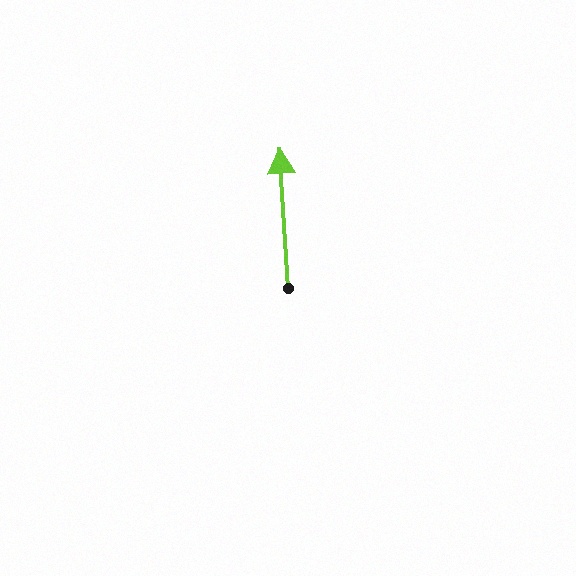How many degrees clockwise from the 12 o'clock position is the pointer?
Approximately 357 degrees.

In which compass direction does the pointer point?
North.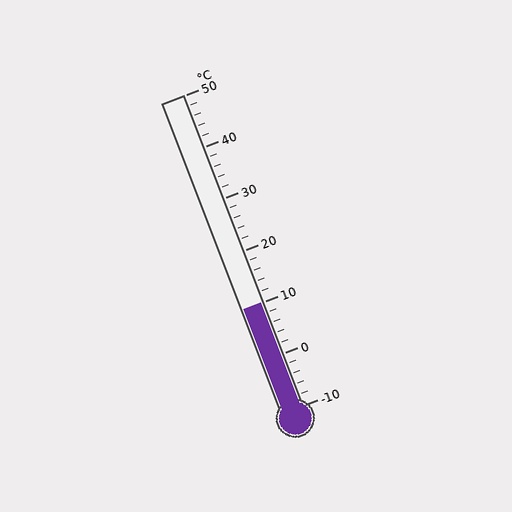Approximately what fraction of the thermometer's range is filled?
The thermometer is filled to approximately 35% of its range.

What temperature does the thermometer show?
The thermometer shows approximately 10°C.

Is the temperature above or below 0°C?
The temperature is above 0°C.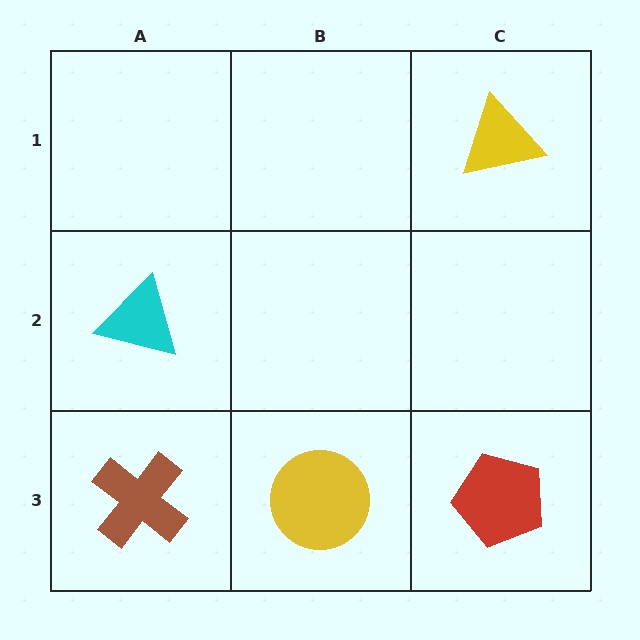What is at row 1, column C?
A yellow triangle.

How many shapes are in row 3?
3 shapes.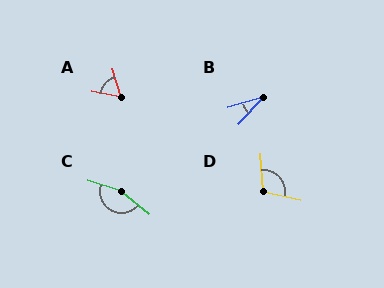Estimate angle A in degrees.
Approximately 64 degrees.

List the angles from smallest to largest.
B (31°), A (64°), D (107°), C (157°).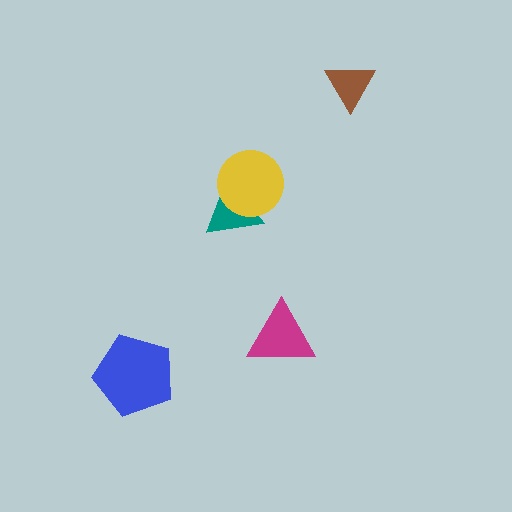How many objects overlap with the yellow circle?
1 object overlaps with the yellow circle.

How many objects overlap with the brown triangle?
0 objects overlap with the brown triangle.